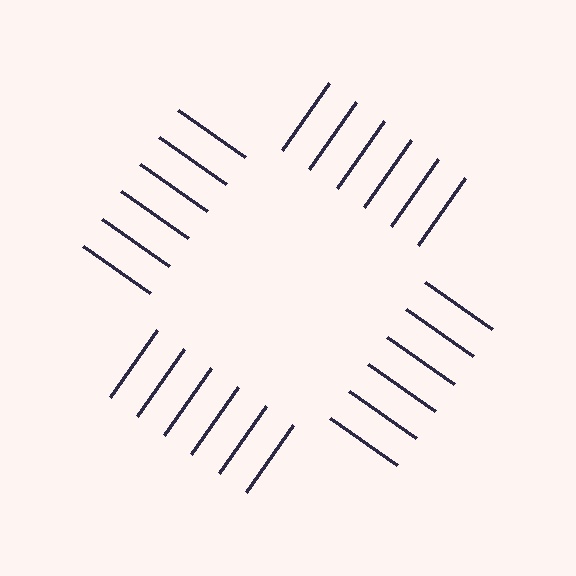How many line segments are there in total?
24 — 6 along each of the 4 edges.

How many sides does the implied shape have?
4 sides — the line-ends trace a square.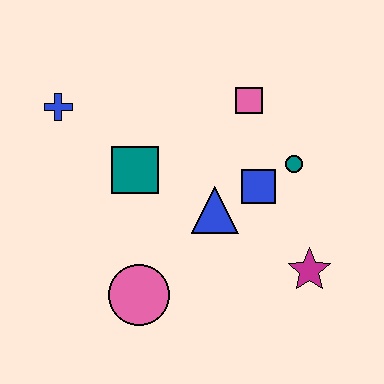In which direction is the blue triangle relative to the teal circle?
The blue triangle is to the left of the teal circle.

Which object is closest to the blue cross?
The teal square is closest to the blue cross.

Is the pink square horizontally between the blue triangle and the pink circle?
No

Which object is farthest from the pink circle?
The pink square is farthest from the pink circle.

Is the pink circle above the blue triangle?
No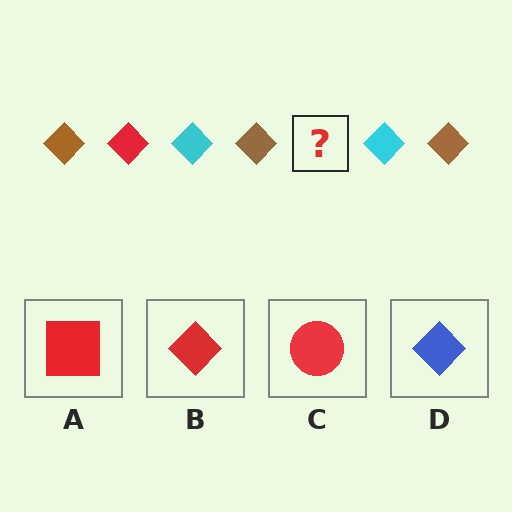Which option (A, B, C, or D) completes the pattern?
B.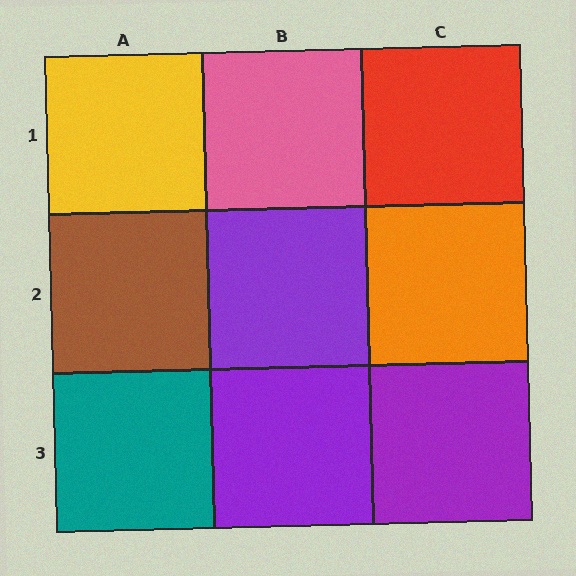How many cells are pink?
1 cell is pink.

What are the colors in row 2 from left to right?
Brown, purple, orange.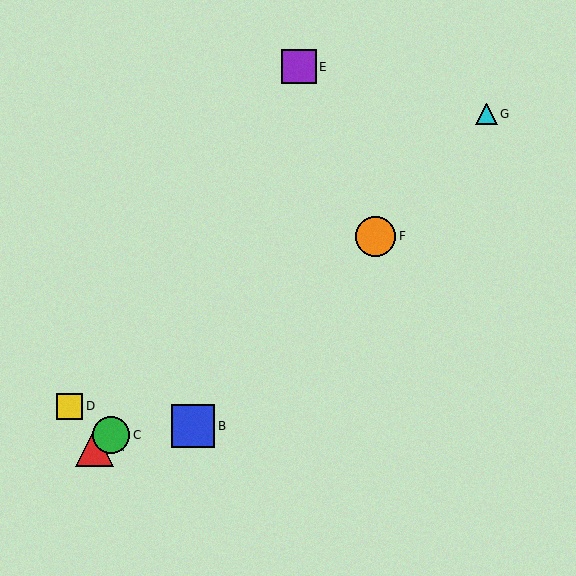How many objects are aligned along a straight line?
3 objects (A, C, F) are aligned along a straight line.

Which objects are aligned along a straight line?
Objects A, C, F are aligned along a straight line.